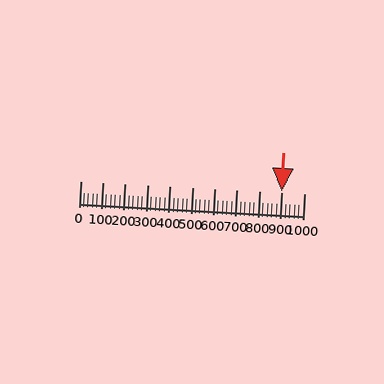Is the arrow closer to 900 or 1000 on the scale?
The arrow is closer to 900.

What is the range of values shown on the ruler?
The ruler shows values from 0 to 1000.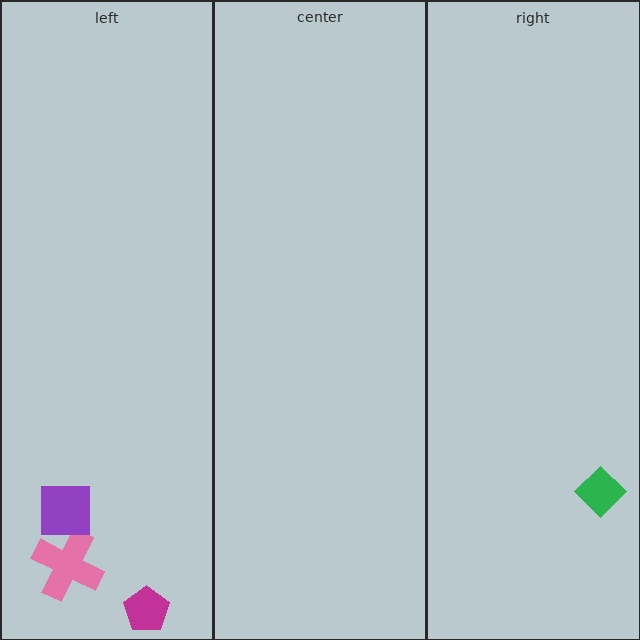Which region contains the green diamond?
The right region.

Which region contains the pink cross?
The left region.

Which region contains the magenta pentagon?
The left region.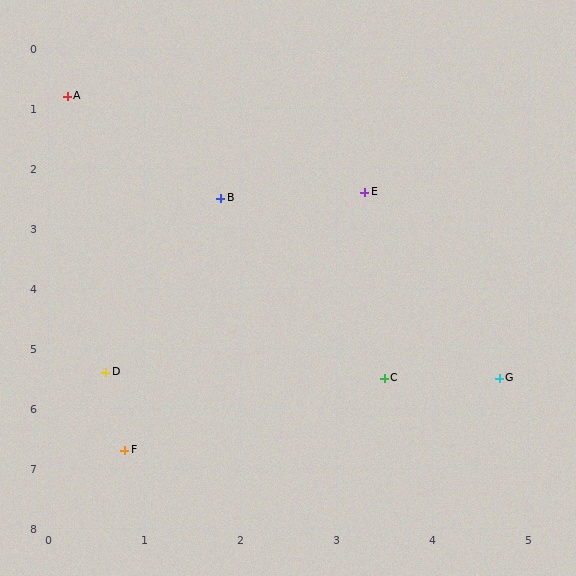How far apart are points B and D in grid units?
Points B and D are about 3.1 grid units apart.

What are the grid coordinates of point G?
Point G is at approximately (4.7, 5.5).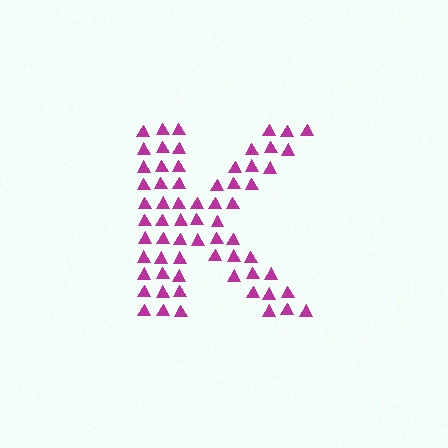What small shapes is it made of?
It is made of small triangles.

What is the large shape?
The large shape is the letter K.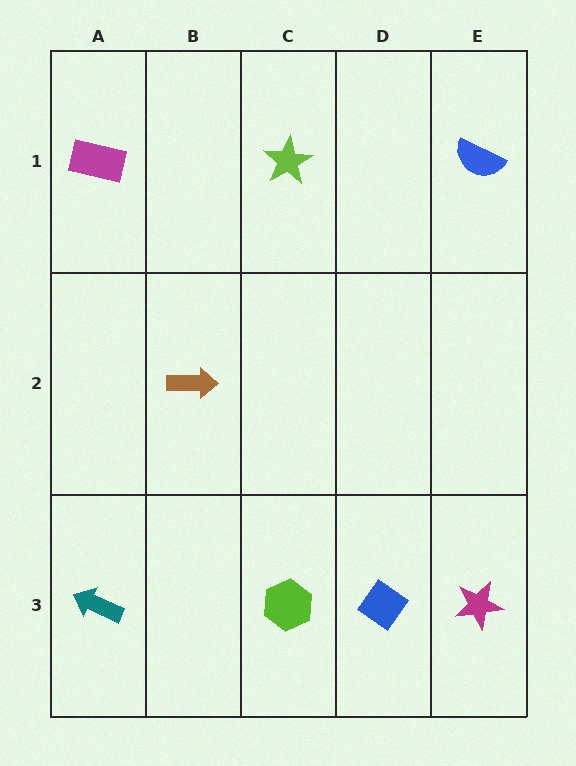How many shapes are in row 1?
3 shapes.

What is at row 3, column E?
A magenta star.